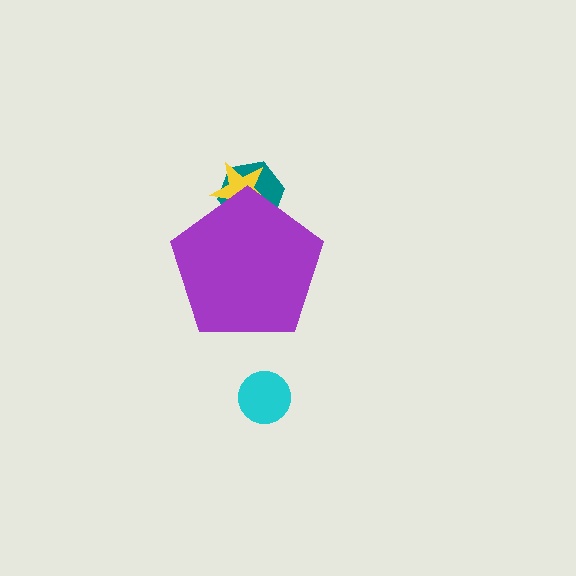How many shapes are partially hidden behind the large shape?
2 shapes are partially hidden.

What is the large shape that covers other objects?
A purple pentagon.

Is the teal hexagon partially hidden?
Yes, the teal hexagon is partially hidden behind the purple pentagon.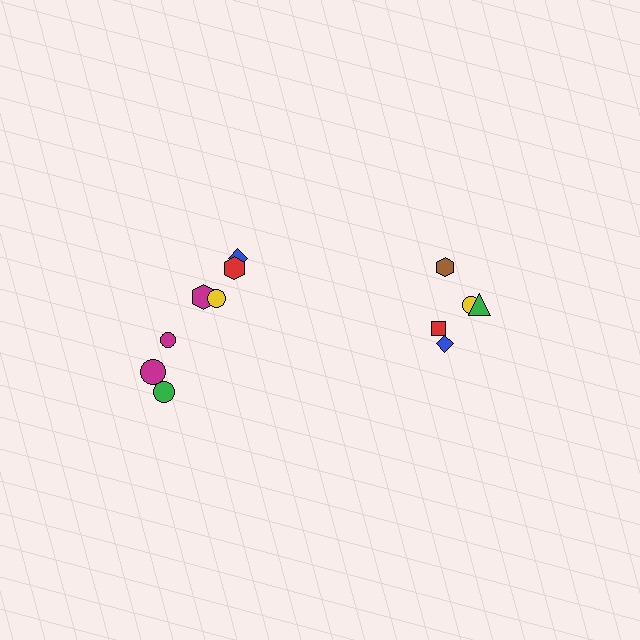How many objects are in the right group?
There are 5 objects.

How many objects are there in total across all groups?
There are 12 objects.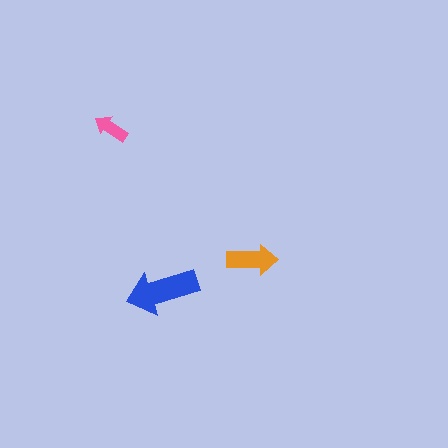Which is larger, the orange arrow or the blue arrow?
The blue one.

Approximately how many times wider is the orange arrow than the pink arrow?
About 1.5 times wider.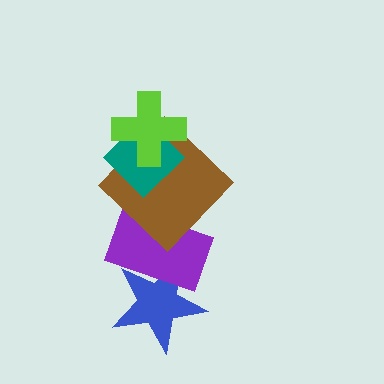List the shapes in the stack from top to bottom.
From top to bottom: the lime cross, the teal diamond, the brown diamond, the purple rectangle, the blue star.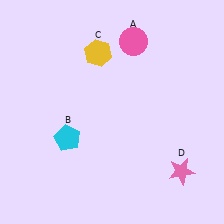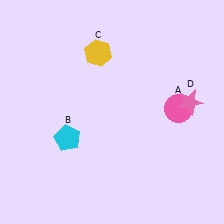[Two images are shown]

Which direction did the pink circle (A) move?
The pink circle (A) moved down.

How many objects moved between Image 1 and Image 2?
2 objects moved between the two images.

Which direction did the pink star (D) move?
The pink star (D) moved up.